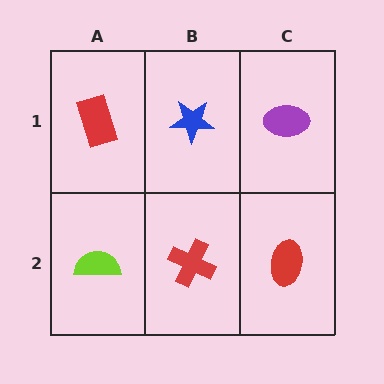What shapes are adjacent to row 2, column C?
A purple ellipse (row 1, column C), a red cross (row 2, column B).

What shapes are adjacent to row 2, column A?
A red rectangle (row 1, column A), a red cross (row 2, column B).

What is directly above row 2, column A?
A red rectangle.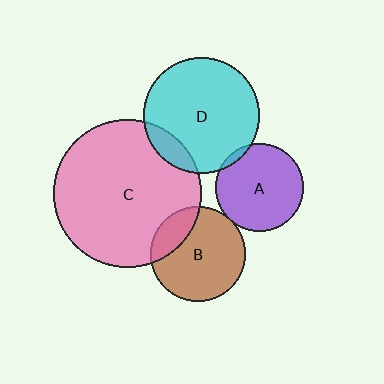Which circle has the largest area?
Circle C (pink).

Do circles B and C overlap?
Yes.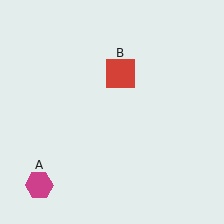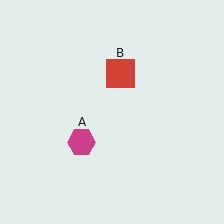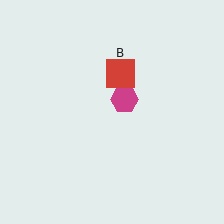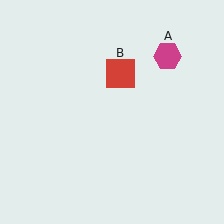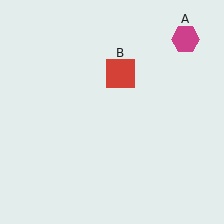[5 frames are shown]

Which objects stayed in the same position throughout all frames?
Red square (object B) remained stationary.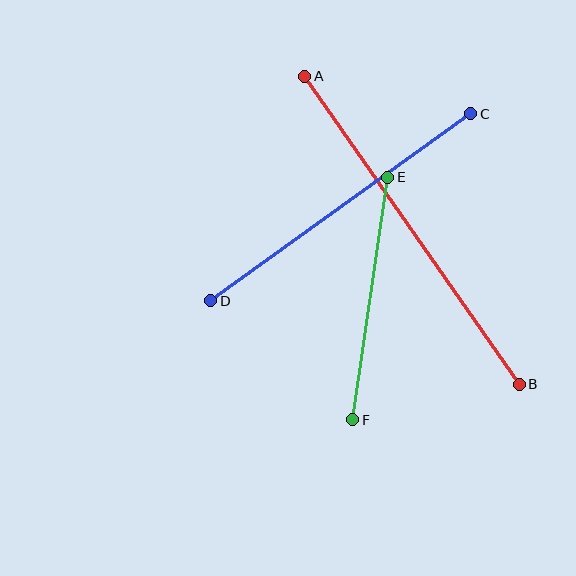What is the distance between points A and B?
The distance is approximately 375 pixels.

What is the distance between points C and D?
The distance is approximately 320 pixels.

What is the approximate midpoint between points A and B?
The midpoint is at approximately (412, 230) pixels.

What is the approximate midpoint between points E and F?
The midpoint is at approximately (370, 299) pixels.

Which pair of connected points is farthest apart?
Points A and B are farthest apart.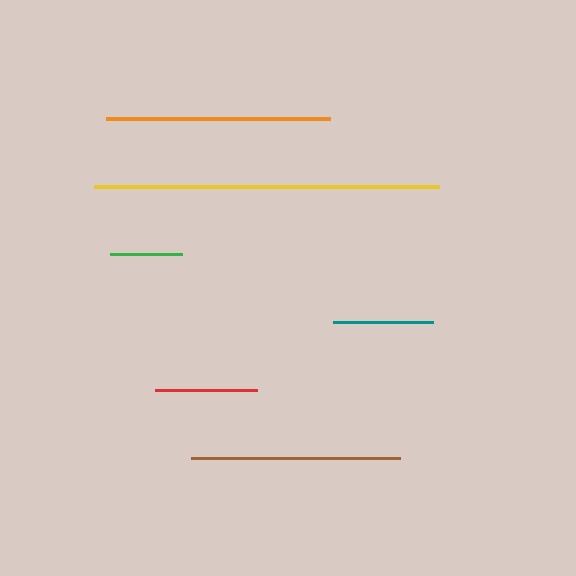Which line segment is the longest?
The yellow line is the longest at approximately 344 pixels.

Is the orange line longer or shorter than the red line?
The orange line is longer than the red line.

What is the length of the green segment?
The green segment is approximately 73 pixels long.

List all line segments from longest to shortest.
From longest to shortest: yellow, orange, brown, red, teal, green.